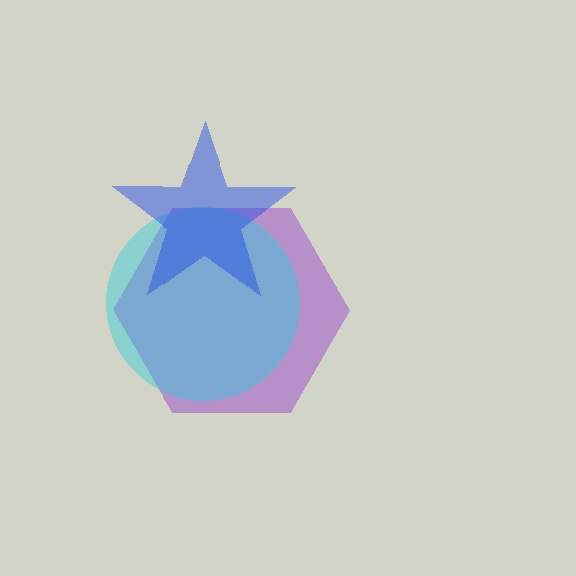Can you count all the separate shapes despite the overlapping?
Yes, there are 3 separate shapes.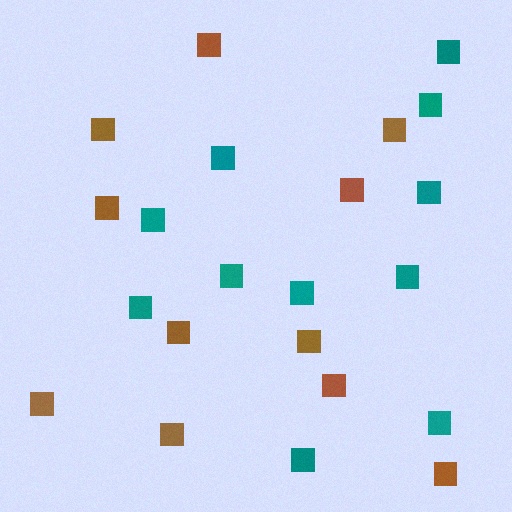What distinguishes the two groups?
There are 2 groups: one group of teal squares (11) and one group of brown squares (11).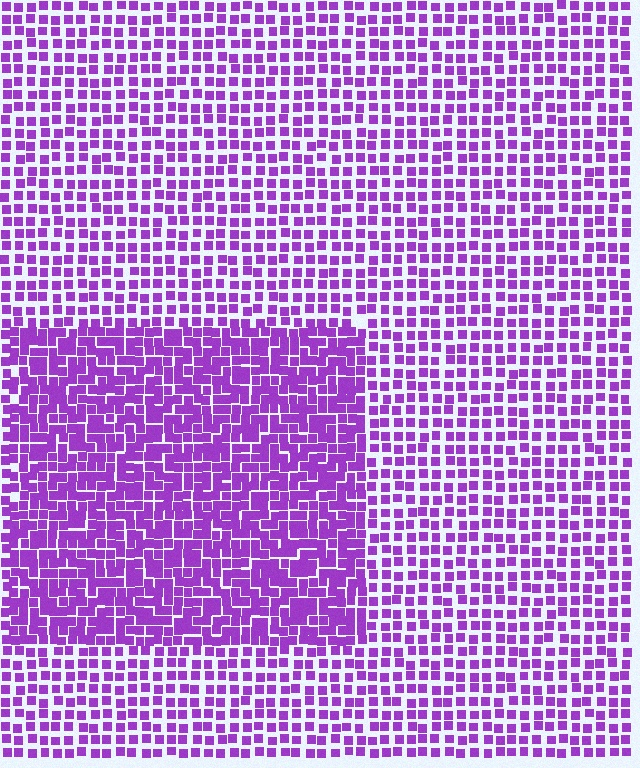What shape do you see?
I see a rectangle.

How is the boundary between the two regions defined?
The boundary is defined by a change in element density (approximately 1.7x ratio). All elements are the same color, size, and shape.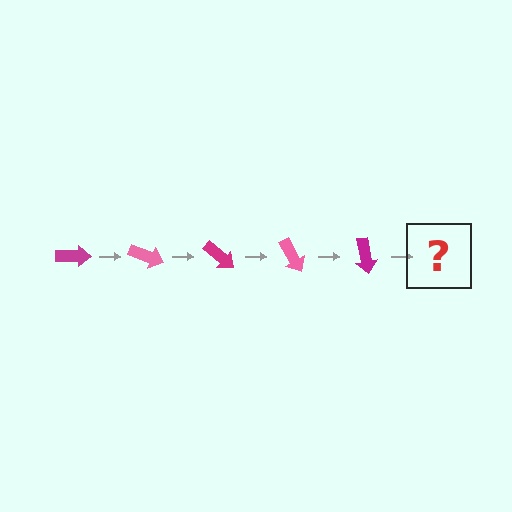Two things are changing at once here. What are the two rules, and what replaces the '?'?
The two rules are that it rotates 20 degrees each step and the color cycles through magenta and pink. The '?' should be a pink arrow, rotated 100 degrees from the start.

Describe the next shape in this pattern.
It should be a pink arrow, rotated 100 degrees from the start.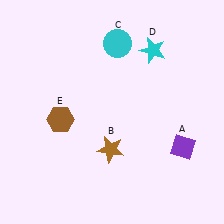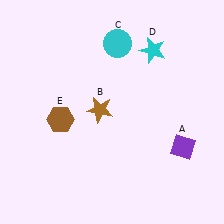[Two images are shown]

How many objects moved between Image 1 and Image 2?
1 object moved between the two images.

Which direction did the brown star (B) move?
The brown star (B) moved up.